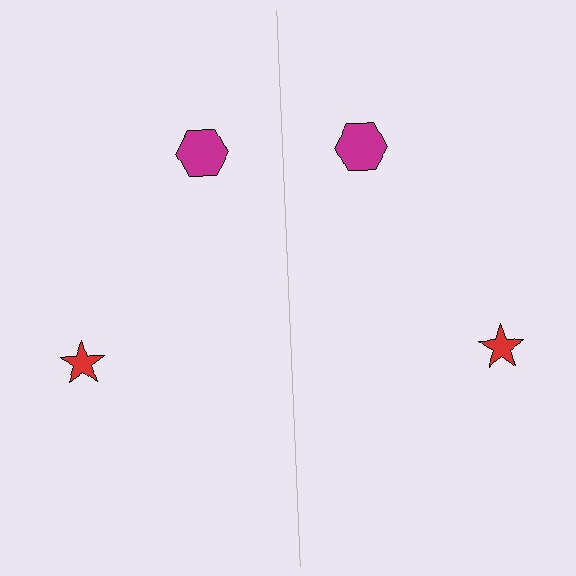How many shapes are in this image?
There are 4 shapes in this image.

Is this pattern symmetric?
Yes, this pattern has bilateral (reflection) symmetry.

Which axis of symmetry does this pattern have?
The pattern has a vertical axis of symmetry running through the center of the image.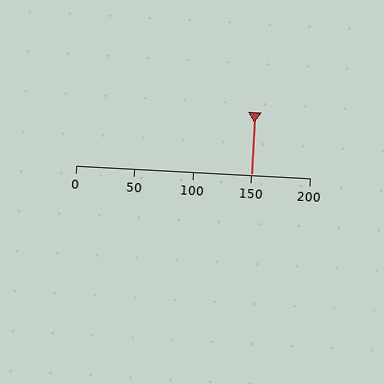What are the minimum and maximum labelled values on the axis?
The axis runs from 0 to 200.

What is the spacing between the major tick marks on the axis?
The major ticks are spaced 50 apart.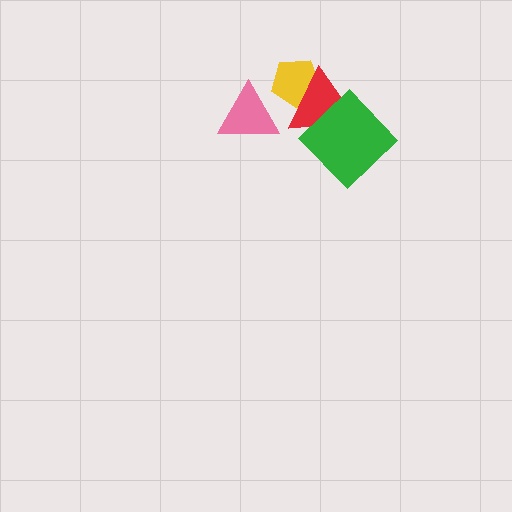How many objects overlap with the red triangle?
2 objects overlap with the red triangle.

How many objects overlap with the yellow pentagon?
1 object overlaps with the yellow pentagon.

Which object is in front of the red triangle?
The green diamond is in front of the red triangle.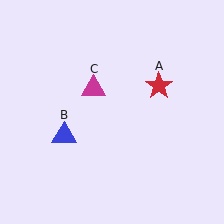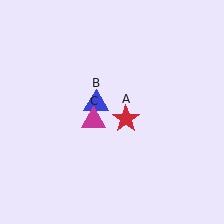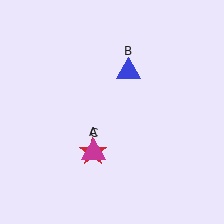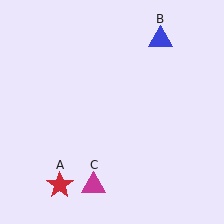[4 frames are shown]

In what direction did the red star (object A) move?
The red star (object A) moved down and to the left.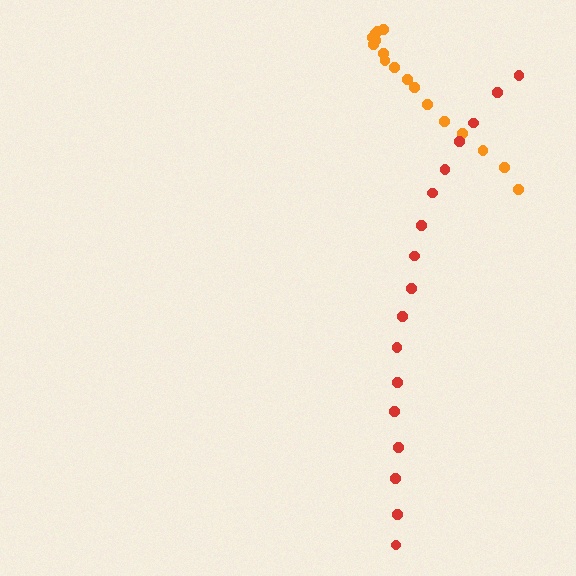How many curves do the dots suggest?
There are 2 distinct paths.